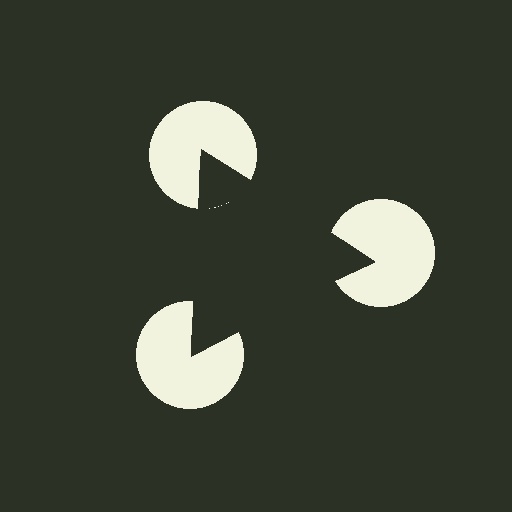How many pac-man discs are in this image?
There are 3 — one at each vertex of the illusory triangle.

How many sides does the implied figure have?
3 sides.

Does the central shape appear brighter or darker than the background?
It typically appears slightly darker than the background, even though no actual brightness change is drawn.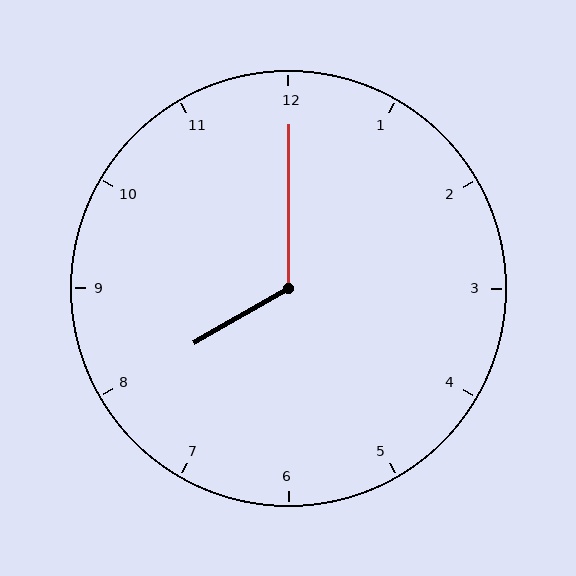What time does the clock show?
8:00.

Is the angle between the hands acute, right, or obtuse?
It is obtuse.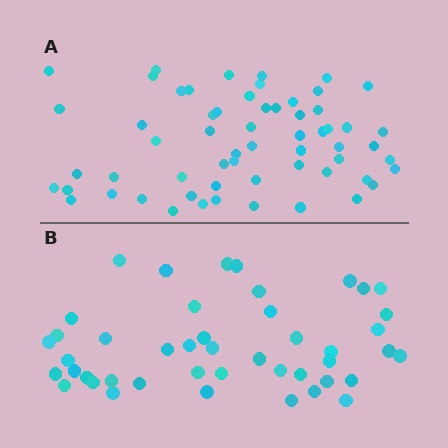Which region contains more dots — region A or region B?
Region A (the top region) has more dots.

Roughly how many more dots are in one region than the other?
Region A has approximately 15 more dots than region B.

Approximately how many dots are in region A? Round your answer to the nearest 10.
About 60 dots.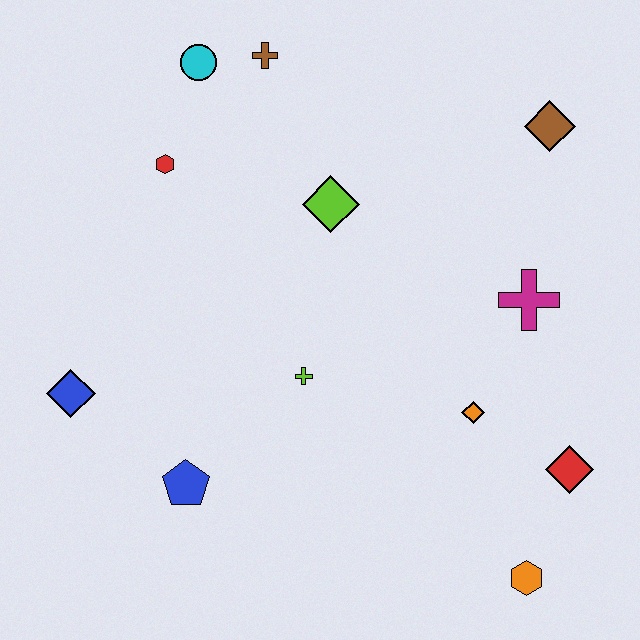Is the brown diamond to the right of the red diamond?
No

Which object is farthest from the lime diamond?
The orange hexagon is farthest from the lime diamond.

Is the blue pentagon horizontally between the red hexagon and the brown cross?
Yes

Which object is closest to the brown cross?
The cyan circle is closest to the brown cross.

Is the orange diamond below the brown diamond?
Yes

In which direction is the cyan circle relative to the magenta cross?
The cyan circle is to the left of the magenta cross.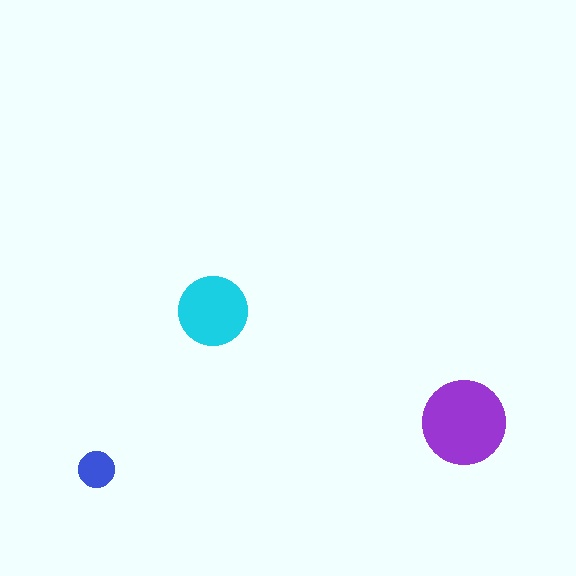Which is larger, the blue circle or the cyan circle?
The cyan one.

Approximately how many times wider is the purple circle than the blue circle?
About 2.5 times wider.